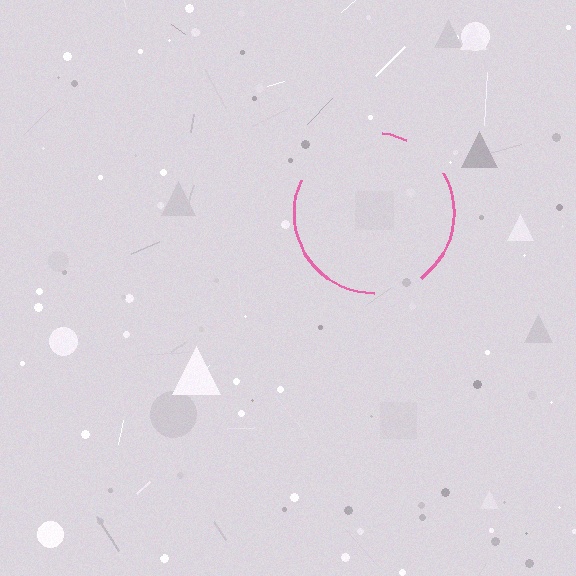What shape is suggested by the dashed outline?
The dashed outline suggests a circle.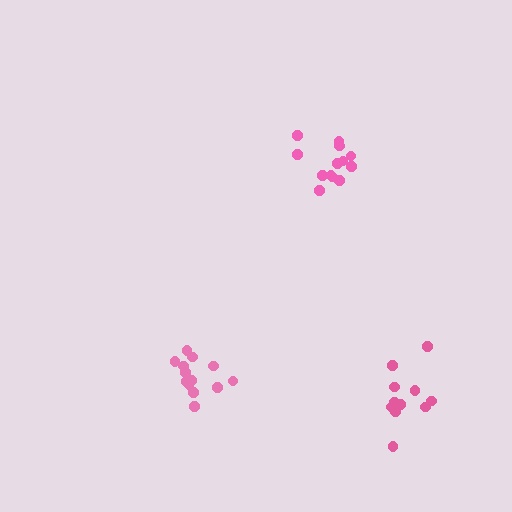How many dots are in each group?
Group 1: 13 dots, Group 2: 13 dots, Group 3: 12 dots (38 total).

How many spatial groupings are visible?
There are 3 spatial groupings.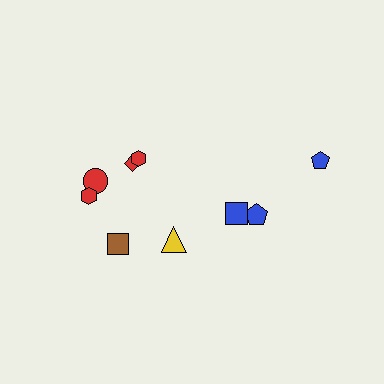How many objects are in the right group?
There are 3 objects.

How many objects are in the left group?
There are 6 objects.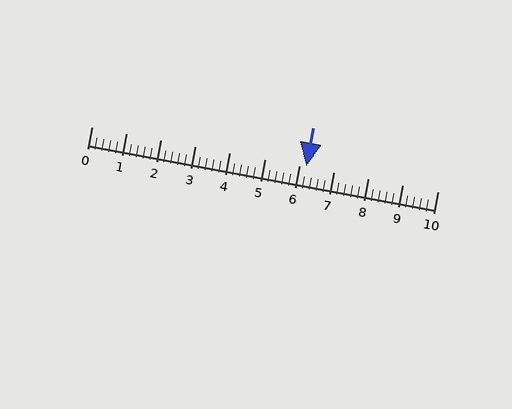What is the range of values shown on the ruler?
The ruler shows values from 0 to 10.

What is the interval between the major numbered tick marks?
The major tick marks are spaced 1 units apart.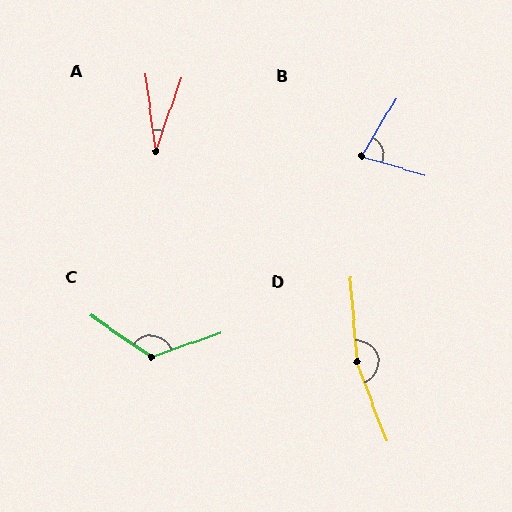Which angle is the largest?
D, at approximately 164 degrees.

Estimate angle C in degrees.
Approximately 126 degrees.